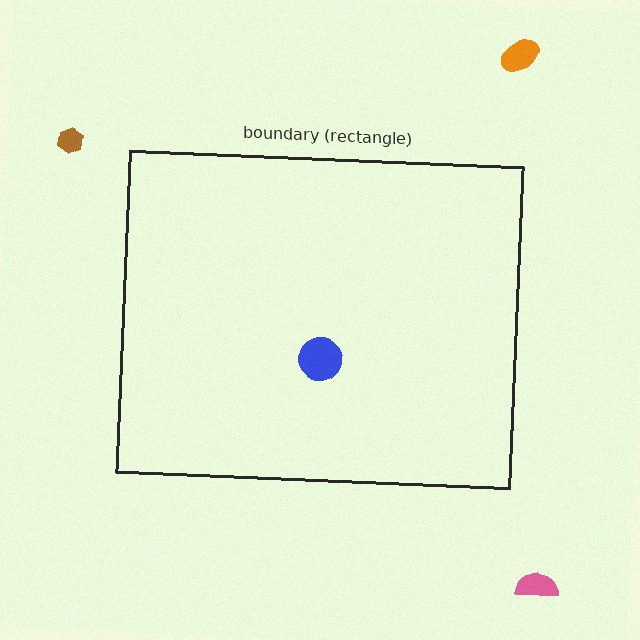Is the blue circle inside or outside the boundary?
Inside.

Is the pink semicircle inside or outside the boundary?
Outside.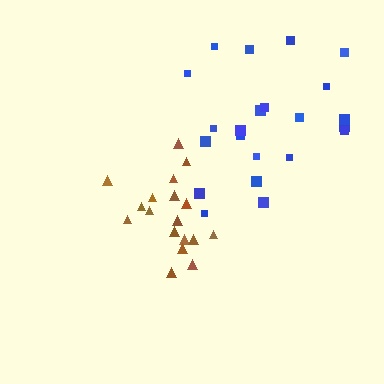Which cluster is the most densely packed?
Brown.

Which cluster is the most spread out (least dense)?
Blue.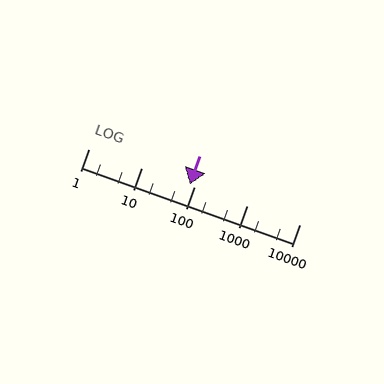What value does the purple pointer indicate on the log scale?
The pointer indicates approximately 84.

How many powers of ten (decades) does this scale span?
The scale spans 4 decades, from 1 to 10000.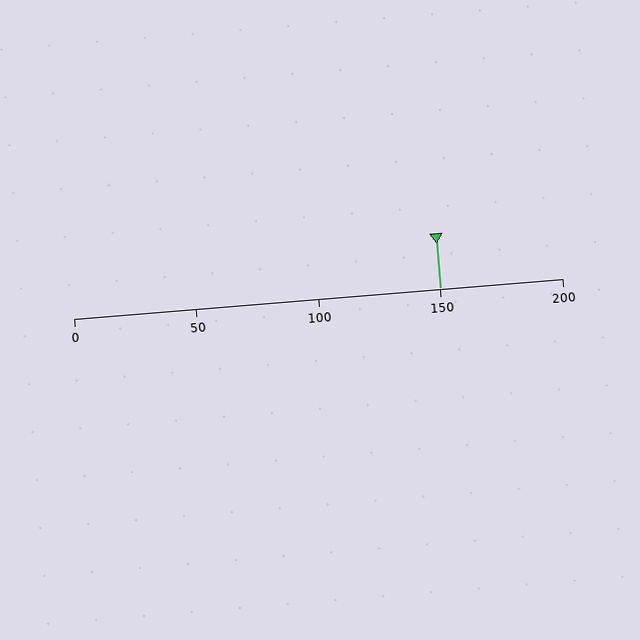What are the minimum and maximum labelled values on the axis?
The axis runs from 0 to 200.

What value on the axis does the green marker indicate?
The marker indicates approximately 150.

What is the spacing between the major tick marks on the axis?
The major ticks are spaced 50 apart.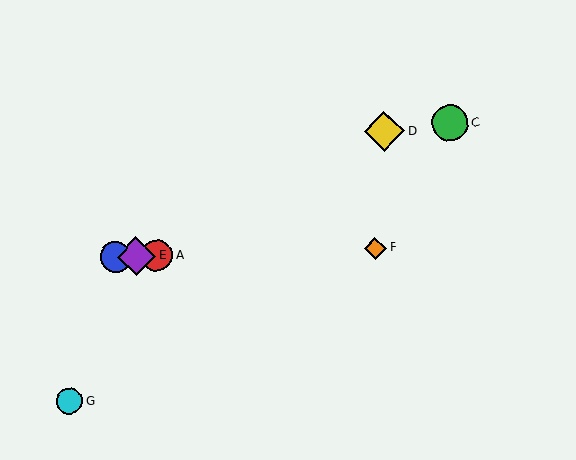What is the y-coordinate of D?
Object D is at y≈131.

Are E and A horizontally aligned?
Yes, both are at y≈256.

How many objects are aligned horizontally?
4 objects (A, B, E, F) are aligned horizontally.